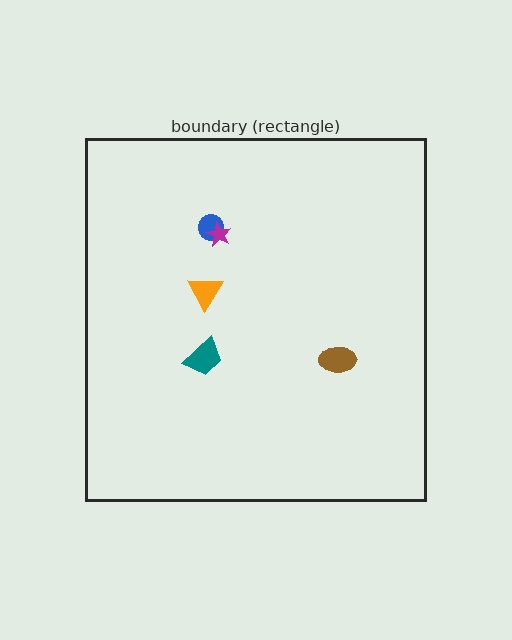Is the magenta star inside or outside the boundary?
Inside.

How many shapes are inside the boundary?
5 inside, 0 outside.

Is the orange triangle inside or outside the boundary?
Inside.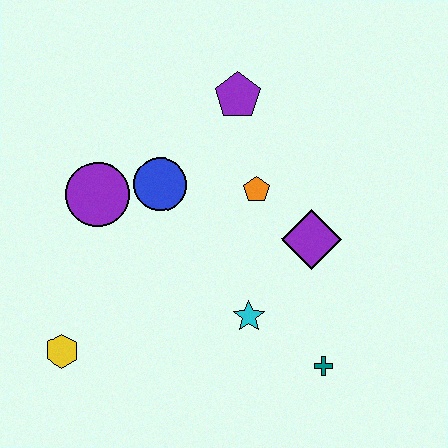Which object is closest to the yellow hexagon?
The purple circle is closest to the yellow hexagon.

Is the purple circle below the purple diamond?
No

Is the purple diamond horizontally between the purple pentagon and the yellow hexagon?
No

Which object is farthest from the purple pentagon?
The yellow hexagon is farthest from the purple pentagon.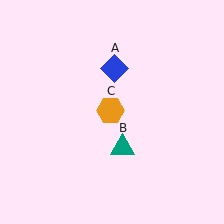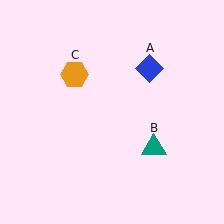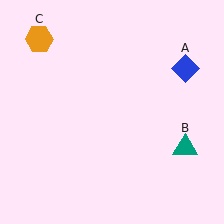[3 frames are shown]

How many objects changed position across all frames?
3 objects changed position: blue diamond (object A), teal triangle (object B), orange hexagon (object C).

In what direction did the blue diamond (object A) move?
The blue diamond (object A) moved right.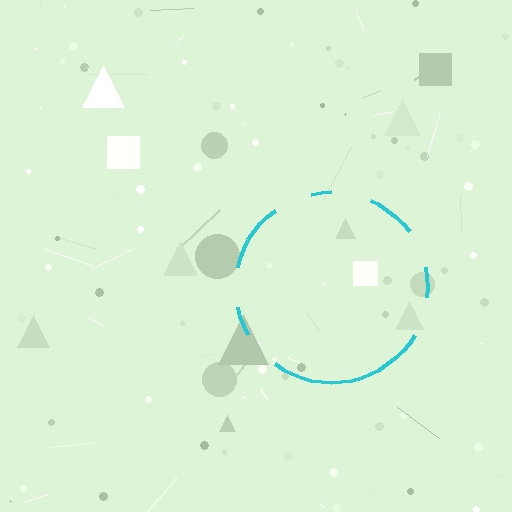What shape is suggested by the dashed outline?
The dashed outline suggests a circle.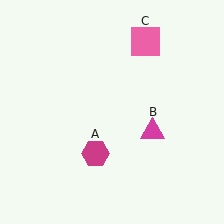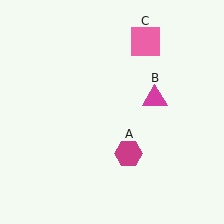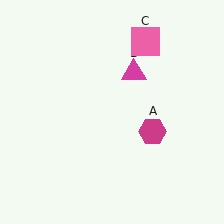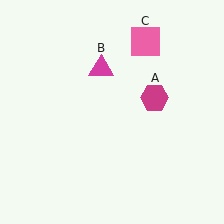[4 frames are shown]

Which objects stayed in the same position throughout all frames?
Pink square (object C) remained stationary.